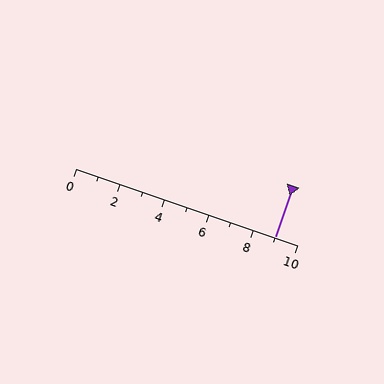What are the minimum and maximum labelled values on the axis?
The axis runs from 0 to 10.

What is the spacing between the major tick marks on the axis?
The major ticks are spaced 2 apart.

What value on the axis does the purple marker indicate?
The marker indicates approximately 9.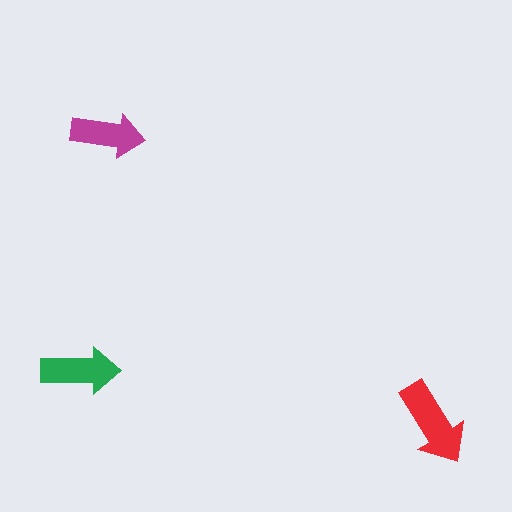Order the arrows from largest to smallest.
the red one, the green one, the magenta one.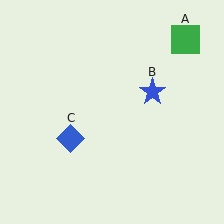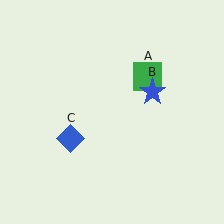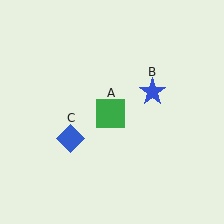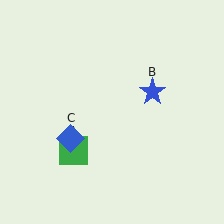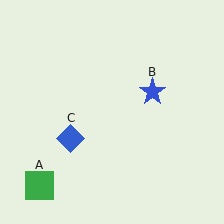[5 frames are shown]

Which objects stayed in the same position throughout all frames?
Blue star (object B) and blue diamond (object C) remained stationary.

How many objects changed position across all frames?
1 object changed position: green square (object A).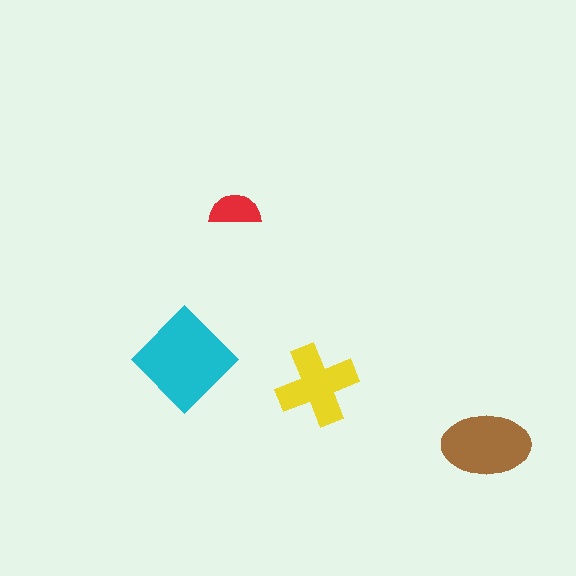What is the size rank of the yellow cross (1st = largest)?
3rd.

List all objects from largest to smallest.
The cyan diamond, the brown ellipse, the yellow cross, the red semicircle.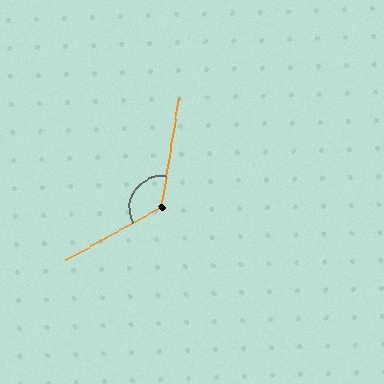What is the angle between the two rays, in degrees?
Approximately 127 degrees.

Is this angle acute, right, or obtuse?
It is obtuse.